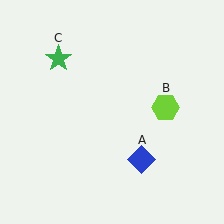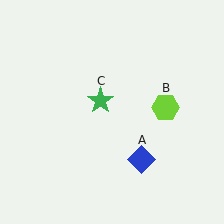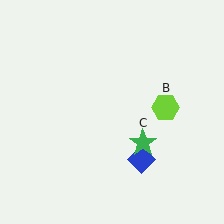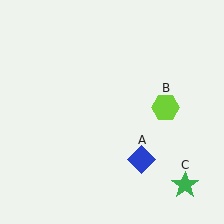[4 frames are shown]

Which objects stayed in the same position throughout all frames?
Blue diamond (object A) and lime hexagon (object B) remained stationary.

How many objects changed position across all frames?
1 object changed position: green star (object C).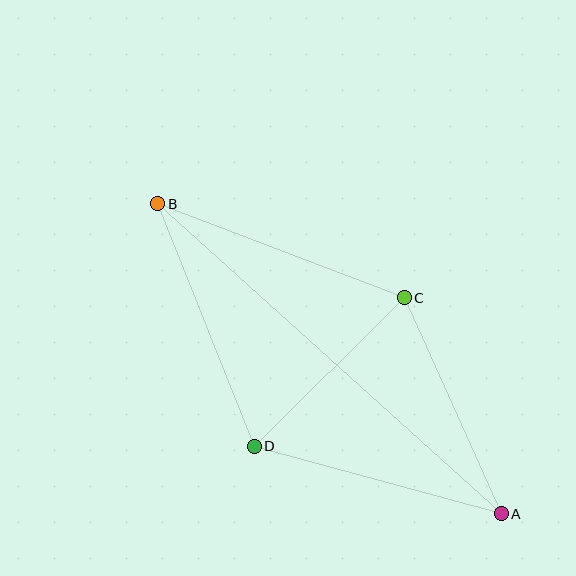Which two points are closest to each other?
Points C and D are closest to each other.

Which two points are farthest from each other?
Points A and B are farthest from each other.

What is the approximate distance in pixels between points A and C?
The distance between A and C is approximately 237 pixels.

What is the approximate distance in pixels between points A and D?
The distance between A and D is approximately 256 pixels.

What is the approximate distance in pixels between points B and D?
The distance between B and D is approximately 261 pixels.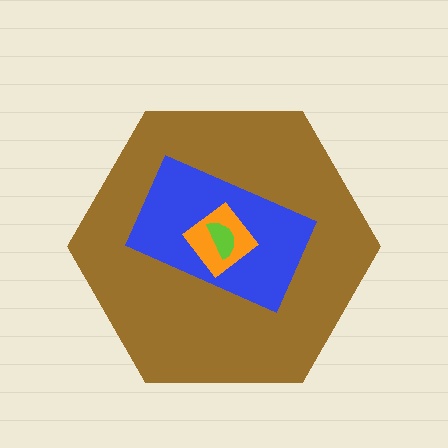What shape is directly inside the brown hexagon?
The blue rectangle.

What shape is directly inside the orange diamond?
The lime semicircle.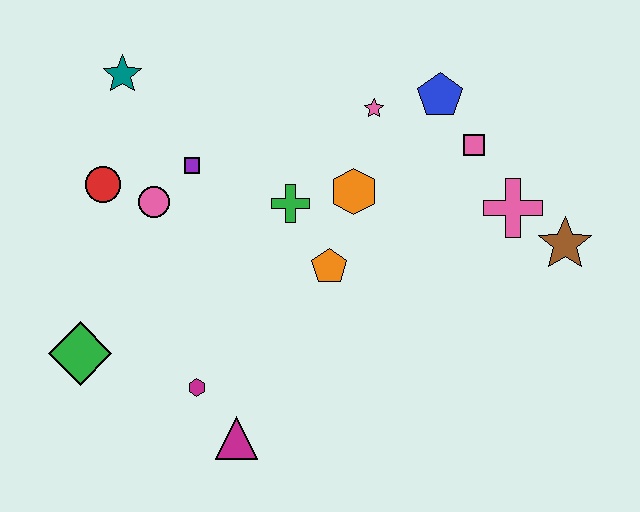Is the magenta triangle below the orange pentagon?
Yes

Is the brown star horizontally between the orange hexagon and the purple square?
No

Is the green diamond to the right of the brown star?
No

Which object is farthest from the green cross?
The brown star is farthest from the green cross.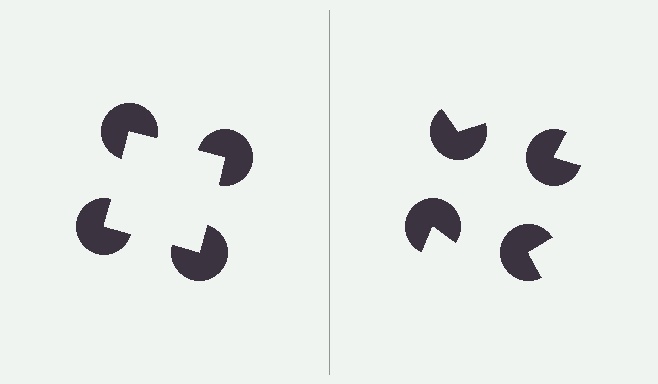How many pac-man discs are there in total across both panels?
8 — 4 on each side.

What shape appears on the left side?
An illusory square.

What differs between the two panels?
The pac-man discs are positioned identically on both sides; only the wedge orientations differ. On the left they align to a square; on the right they are misaligned.